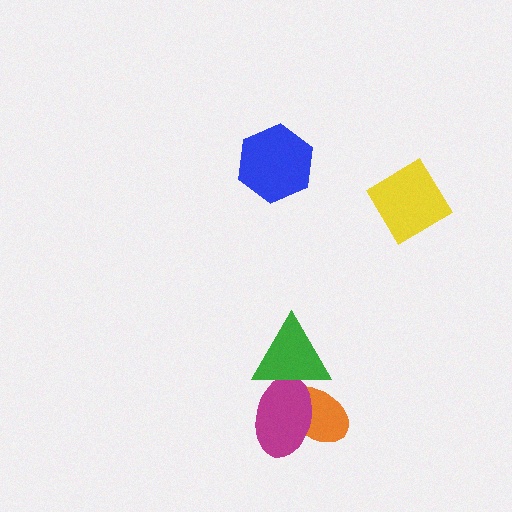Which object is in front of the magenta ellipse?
The green triangle is in front of the magenta ellipse.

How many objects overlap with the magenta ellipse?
2 objects overlap with the magenta ellipse.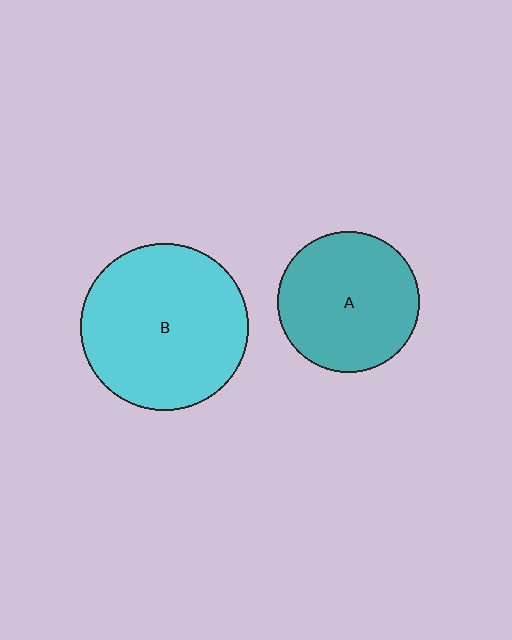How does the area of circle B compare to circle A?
Approximately 1.4 times.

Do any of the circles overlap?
No, none of the circles overlap.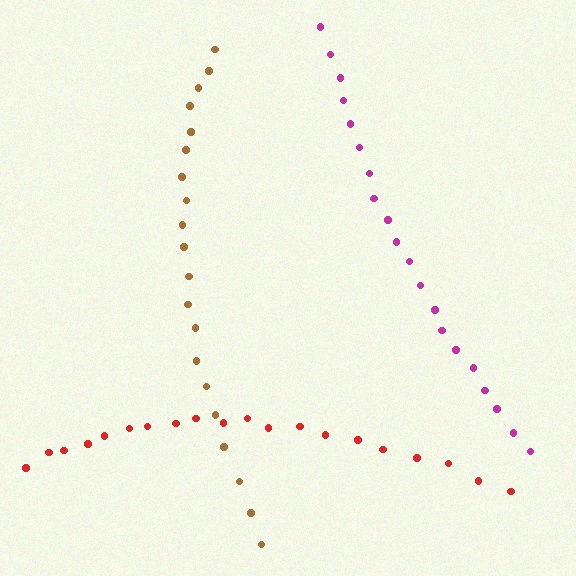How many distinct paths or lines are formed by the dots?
There are 3 distinct paths.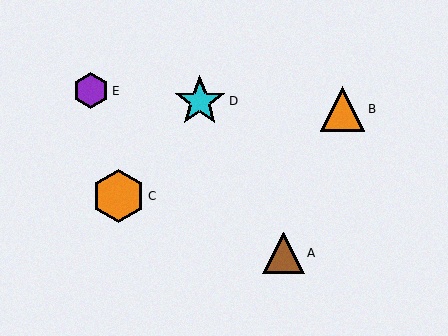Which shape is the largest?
The orange hexagon (labeled C) is the largest.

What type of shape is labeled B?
Shape B is an orange triangle.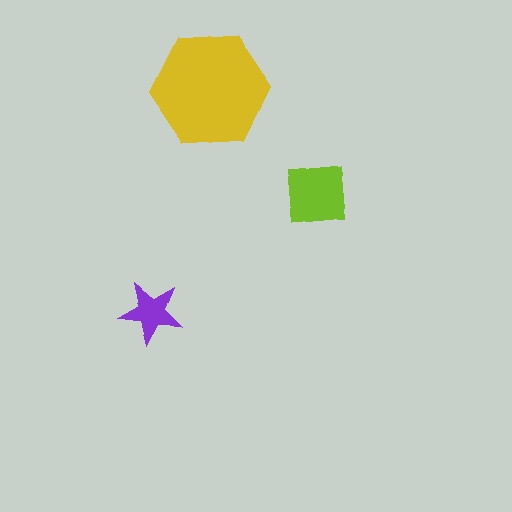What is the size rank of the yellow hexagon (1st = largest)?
1st.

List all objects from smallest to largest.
The purple star, the lime square, the yellow hexagon.